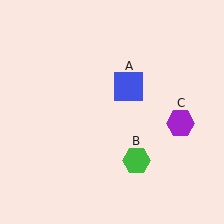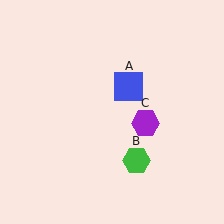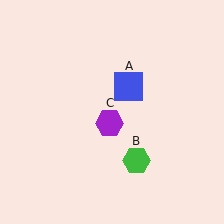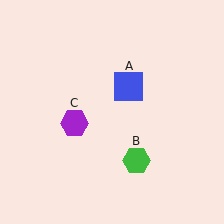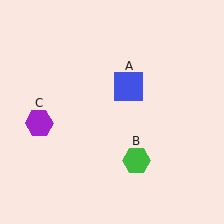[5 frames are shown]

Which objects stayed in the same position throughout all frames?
Blue square (object A) and green hexagon (object B) remained stationary.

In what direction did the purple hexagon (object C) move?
The purple hexagon (object C) moved left.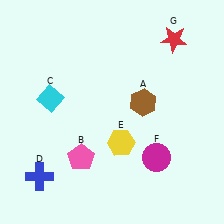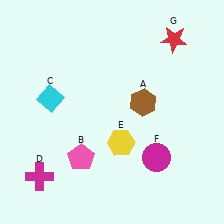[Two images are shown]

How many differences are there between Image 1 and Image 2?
There is 1 difference between the two images.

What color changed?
The cross (D) changed from blue in Image 1 to magenta in Image 2.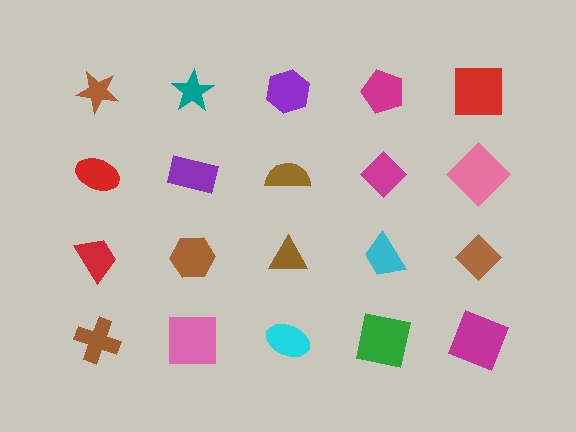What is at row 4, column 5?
A magenta square.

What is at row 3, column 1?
A red trapezoid.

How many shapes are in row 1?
5 shapes.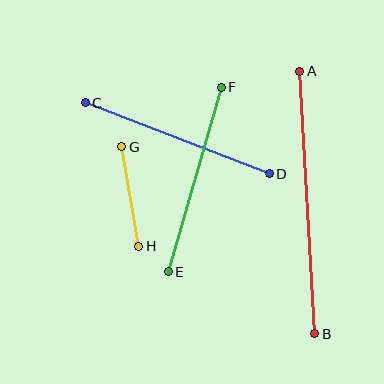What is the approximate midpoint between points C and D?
The midpoint is at approximately (177, 138) pixels.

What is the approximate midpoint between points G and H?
The midpoint is at approximately (130, 196) pixels.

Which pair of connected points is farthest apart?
Points A and B are farthest apart.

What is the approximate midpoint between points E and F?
The midpoint is at approximately (195, 180) pixels.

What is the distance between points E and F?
The distance is approximately 192 pixels.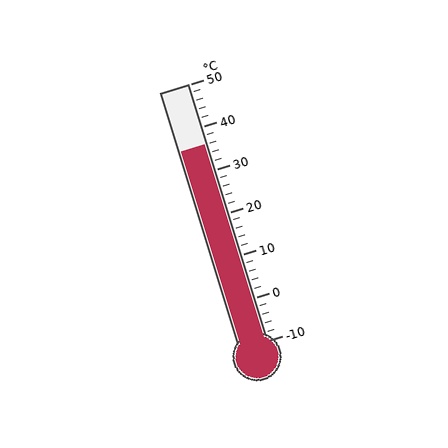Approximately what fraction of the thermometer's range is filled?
The thermometer is filled to approximately 75% of its range.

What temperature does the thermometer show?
The thermometer shows approximately 36°C.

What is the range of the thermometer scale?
The thermometer scale ranges from -10°C to 50°C.